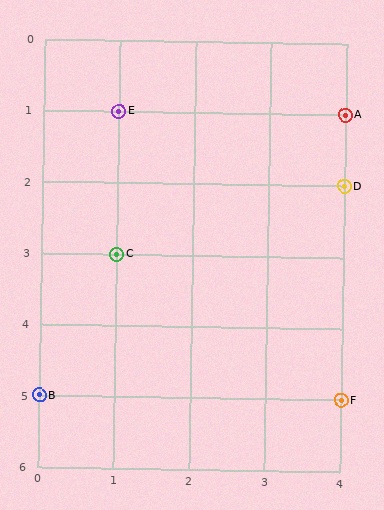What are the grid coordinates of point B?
Point B is at grid coordinates (0, 5).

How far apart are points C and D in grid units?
Points C and D are 3 columns and 1 row apart (about 3.2 grid units diagonally).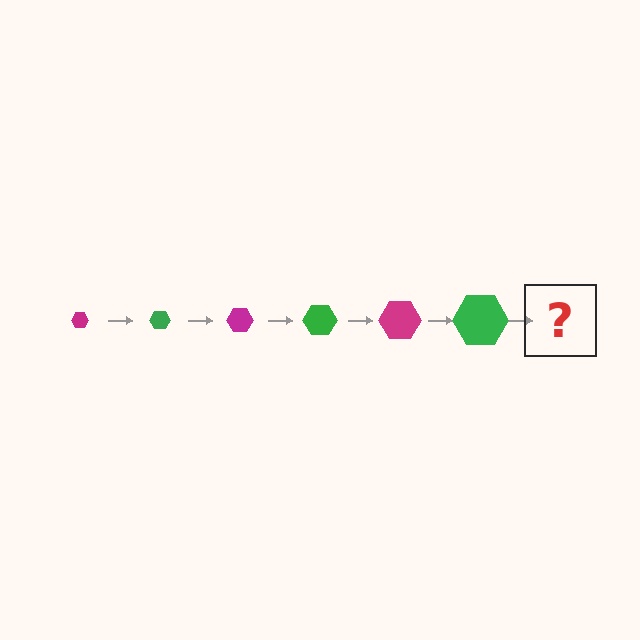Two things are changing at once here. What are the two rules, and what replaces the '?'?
The two rules are that the hexagon grows larger each step and the color cycles through magenta and green. The '?' should be a magenta hexagon, larger than the previous one.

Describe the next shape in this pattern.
It should be a magenta hexagon, larger than the previous one.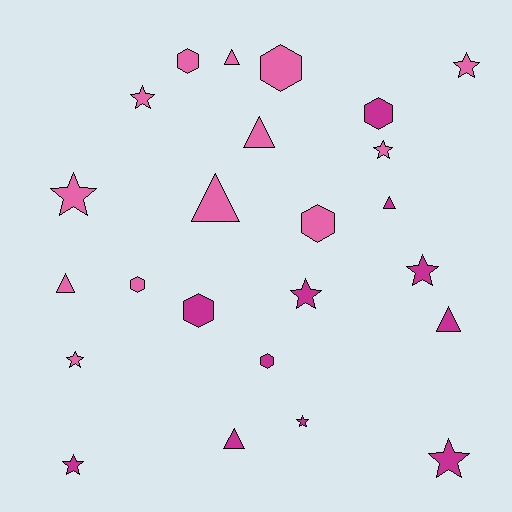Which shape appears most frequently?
Star, with 10 objects.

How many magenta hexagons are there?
There are 3 magenta hexagons.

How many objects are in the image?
There are 24 objects.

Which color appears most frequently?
Pink, with 13 objects.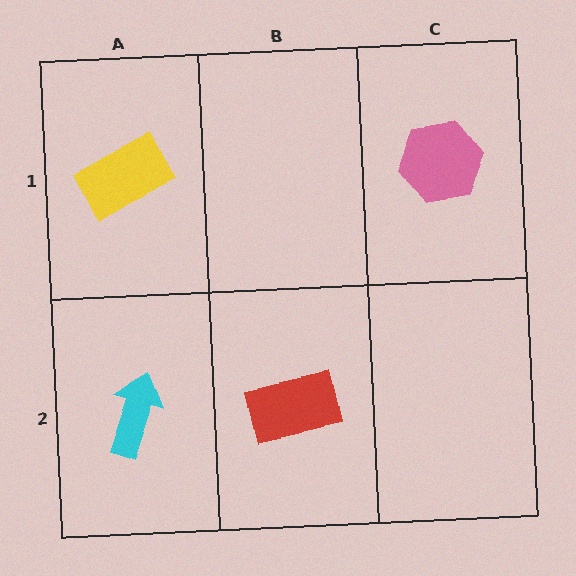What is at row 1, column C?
A pink hexagon.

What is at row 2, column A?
A cyan arrow.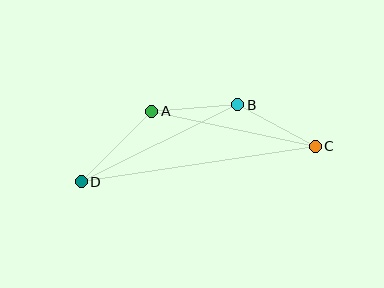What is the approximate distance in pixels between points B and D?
The distance between B and D is approximately 174 pixels.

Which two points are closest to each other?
Points A and B are closest to each other.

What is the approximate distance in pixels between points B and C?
The distance between B and C is approximately 88 pixels.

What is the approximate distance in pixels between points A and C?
The distance between A and C is approximately 167 pixels.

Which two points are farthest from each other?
Points C and D are farthest from each other.